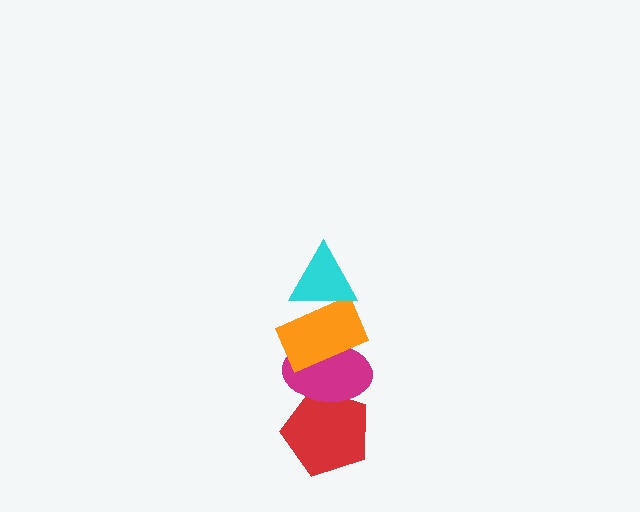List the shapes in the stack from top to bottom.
From top to bottom: the cyan triangle, the orange rectangle, the magenta ellipse, the red pentagon.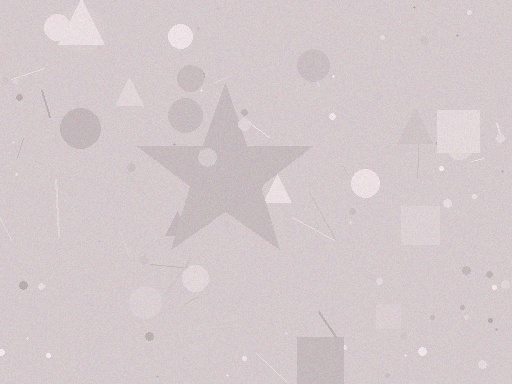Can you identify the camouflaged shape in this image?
The camouflaged shape is a star.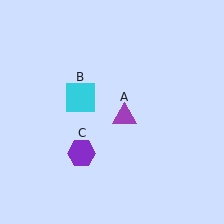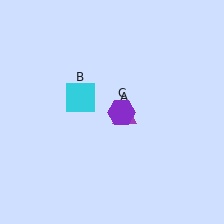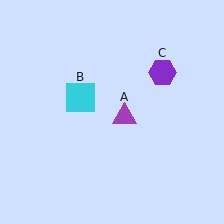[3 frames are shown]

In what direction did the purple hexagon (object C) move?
The purple hexagon (object C) moved up and to the right.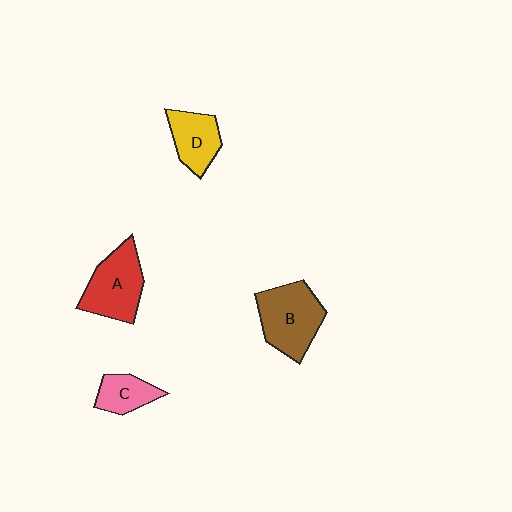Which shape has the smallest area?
Shape C (pink).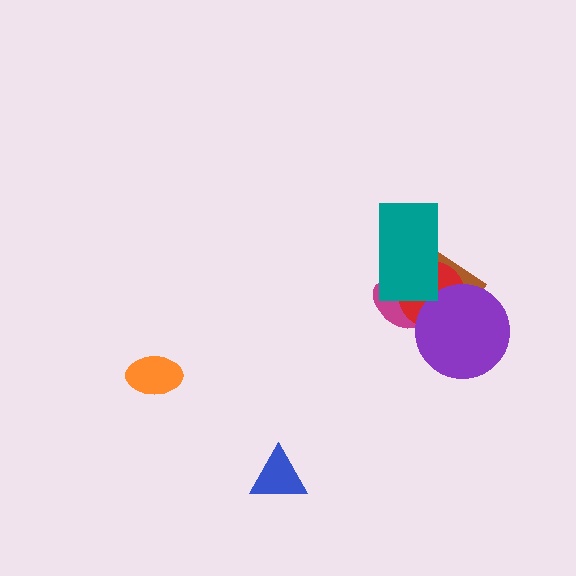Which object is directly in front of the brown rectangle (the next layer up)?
The red circle is directly in front of the brown rectangle.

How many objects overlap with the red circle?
4 objects overlap with the red circle.